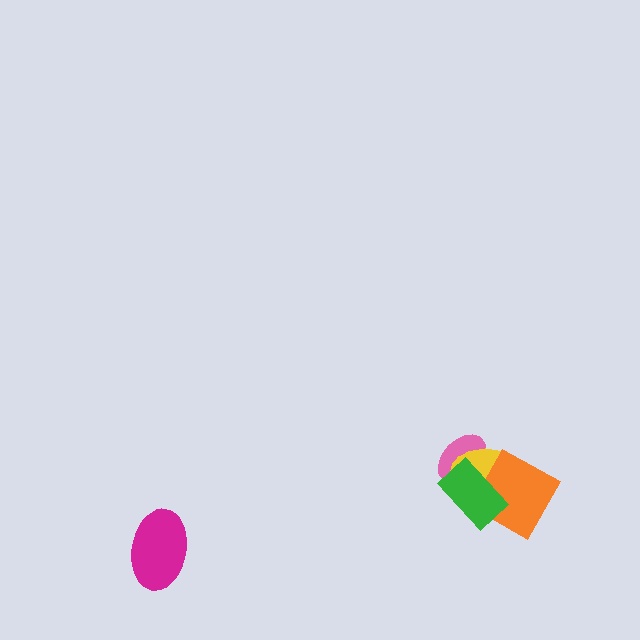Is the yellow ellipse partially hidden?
Yes, it is partially covered by another shape.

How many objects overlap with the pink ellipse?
2 objects overlap with the pink ellipse.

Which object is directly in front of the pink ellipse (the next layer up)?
The yellow ellipse is directly in front of the pink ellipse.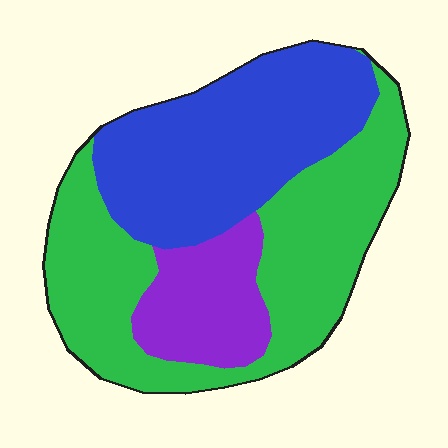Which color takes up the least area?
Purple, at roughly 15%.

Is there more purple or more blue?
Blue.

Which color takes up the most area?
Green, at roughly 45%.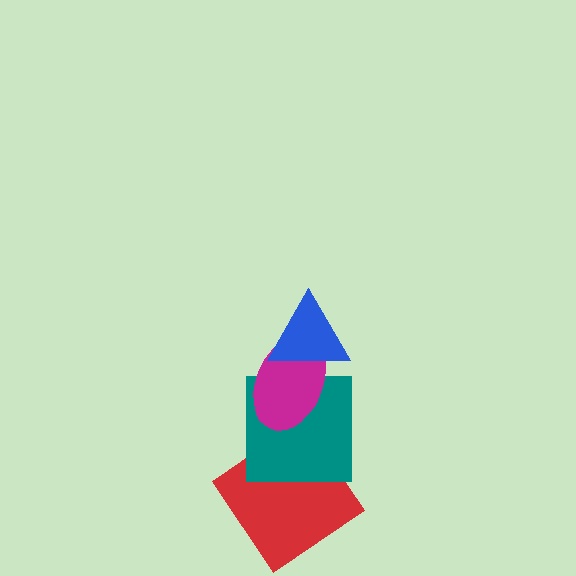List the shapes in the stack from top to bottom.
From top to bottom: the blue triangle, the magenta ellipse, the teal square, the red diamond.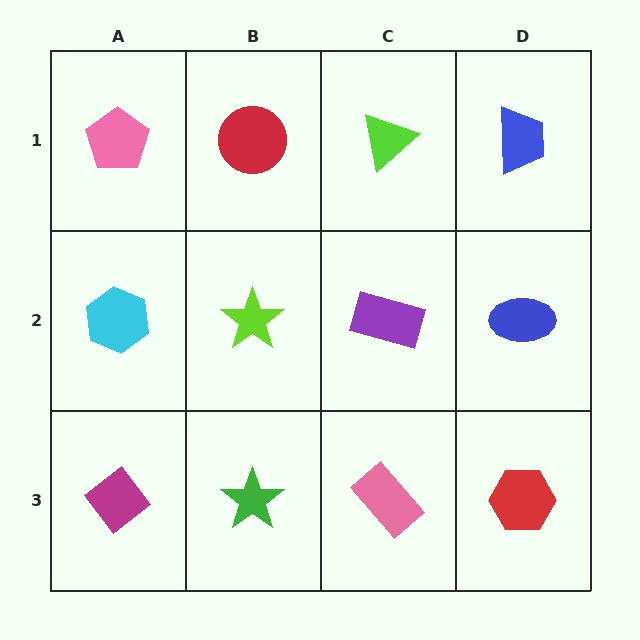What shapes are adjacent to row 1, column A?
A cyan hexagon (row 2, column A), a red circle (row 1, column B).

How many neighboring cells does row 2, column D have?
3.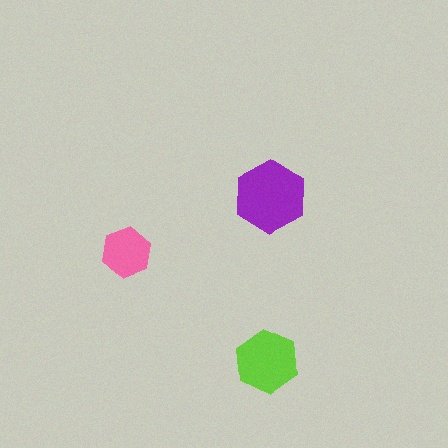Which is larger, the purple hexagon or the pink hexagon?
The purple one.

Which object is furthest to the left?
The pink hexagon is leftmost.